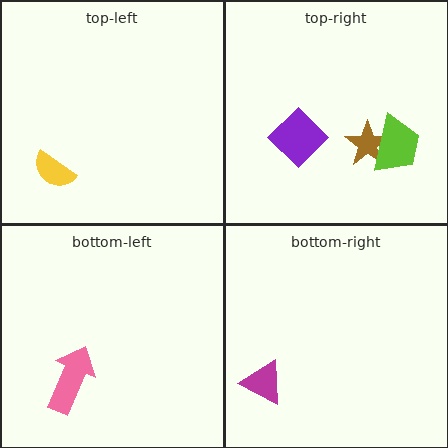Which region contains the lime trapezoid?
The top-right region.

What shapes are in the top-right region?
The purple diamond, the brown star, the lime trapezoid.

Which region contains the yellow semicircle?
The top-left region.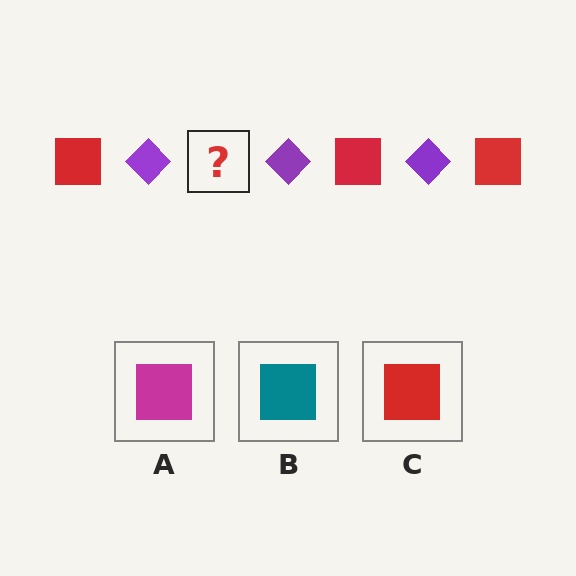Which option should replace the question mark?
Option C.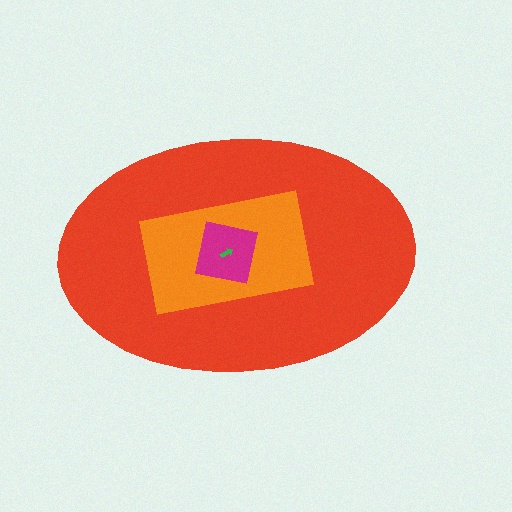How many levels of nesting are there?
4.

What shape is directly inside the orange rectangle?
The magenta square.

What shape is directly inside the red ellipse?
The orange rectangle.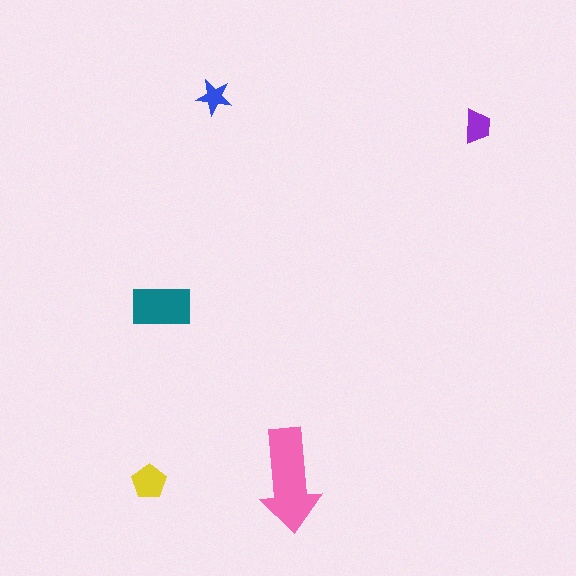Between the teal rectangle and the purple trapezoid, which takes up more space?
The teal rectangle.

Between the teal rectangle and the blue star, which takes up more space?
The teal rectangle.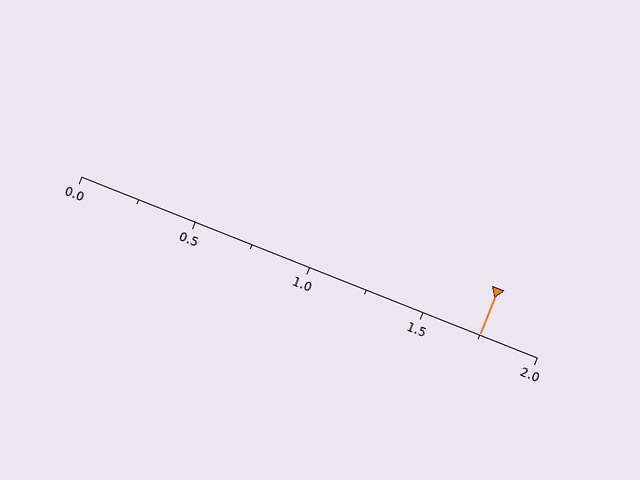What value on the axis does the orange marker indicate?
The marker indicates approximately 1.75.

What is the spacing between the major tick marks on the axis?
The major ticks are spaced 0.5 apart.